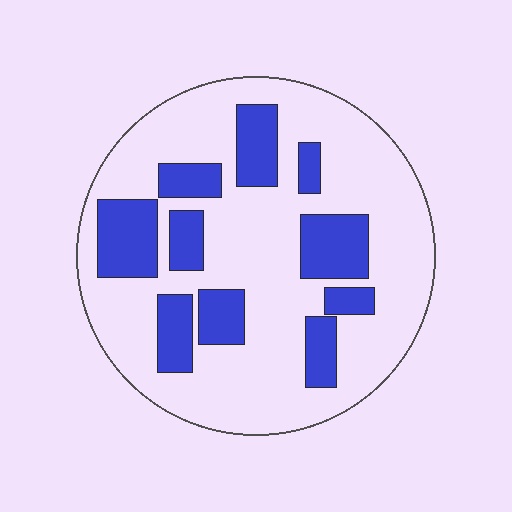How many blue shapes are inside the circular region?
10.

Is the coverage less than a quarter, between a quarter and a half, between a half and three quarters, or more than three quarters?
Between a quarter and a half.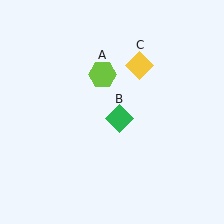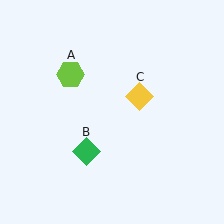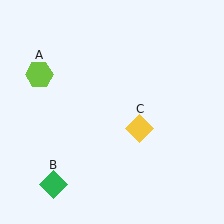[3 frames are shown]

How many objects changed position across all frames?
3 objects changed position: lime hexagon (object A), green diamond (object B), yellow diamond (object C).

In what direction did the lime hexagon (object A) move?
The lime hexagon (object A) moved left.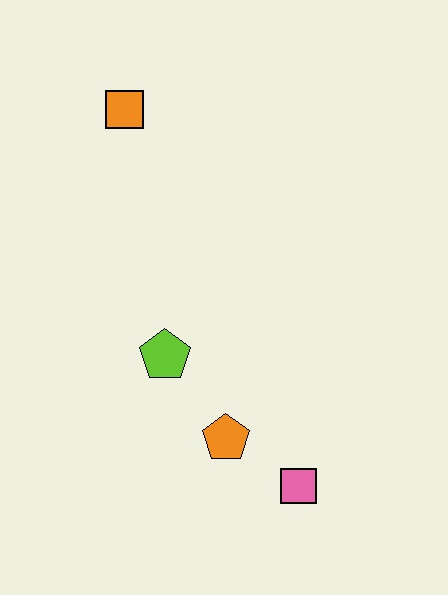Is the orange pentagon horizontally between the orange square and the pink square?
Yes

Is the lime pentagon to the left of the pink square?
Yes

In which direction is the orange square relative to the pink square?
The orange square is above the pink square.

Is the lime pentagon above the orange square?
No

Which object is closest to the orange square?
The lime pentagon is closest to the orange square.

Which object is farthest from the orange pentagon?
The orange square is farthest from the orange pentagon.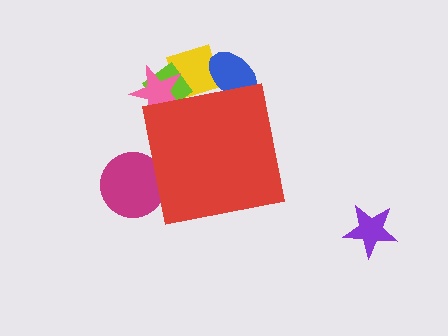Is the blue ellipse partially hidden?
Yes, the blue ellipse is partially hidden behind the red square.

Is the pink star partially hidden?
Yes, the pink star is partially hidden behind the red square.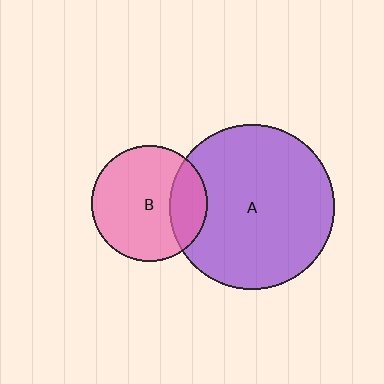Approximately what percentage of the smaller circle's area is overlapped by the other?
Approximately 25%.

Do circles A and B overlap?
Yes.